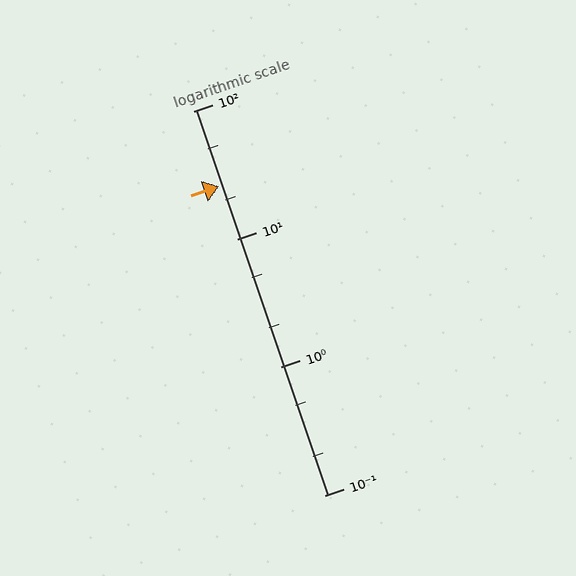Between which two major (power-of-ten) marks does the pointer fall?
The pointer is between 10 and 100.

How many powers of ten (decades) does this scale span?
The scale spans 3 decades, from 0.1 to 100.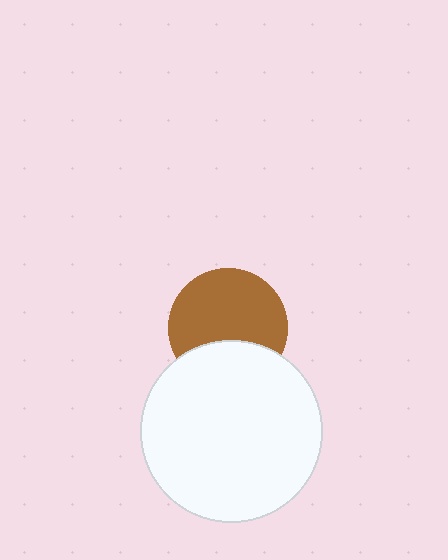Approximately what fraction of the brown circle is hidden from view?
Roughly 31% of the brown circle is hidden behind the white circle.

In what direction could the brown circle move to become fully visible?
The brown circle could move up. That would shift it out from behind the white circle entirely.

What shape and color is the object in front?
The object in front is a white circle.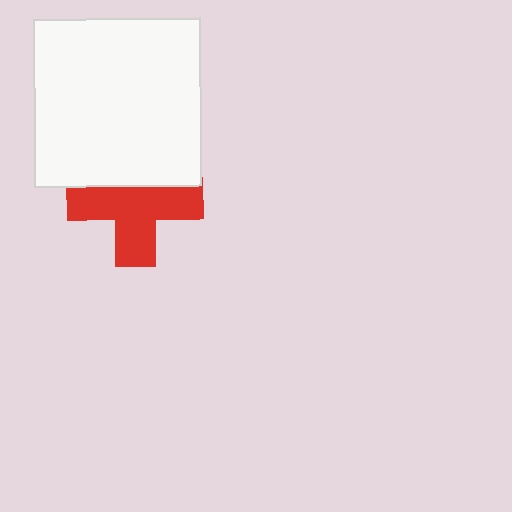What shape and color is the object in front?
The object in front is a white square.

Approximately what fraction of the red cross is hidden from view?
Roughly 32% of the red cross is hidden behind the white square.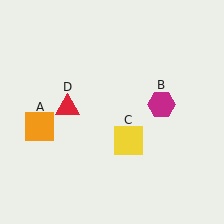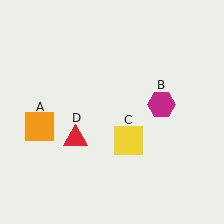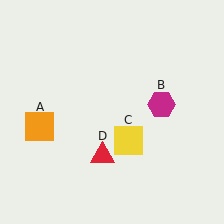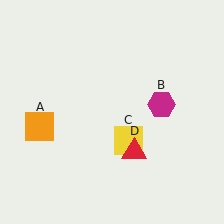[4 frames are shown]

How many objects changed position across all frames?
1 object changed position: red triangle (object D).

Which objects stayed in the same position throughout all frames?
Orange square (object A) and magenta hexagon (object B) and yellow square (object C) remained stationary.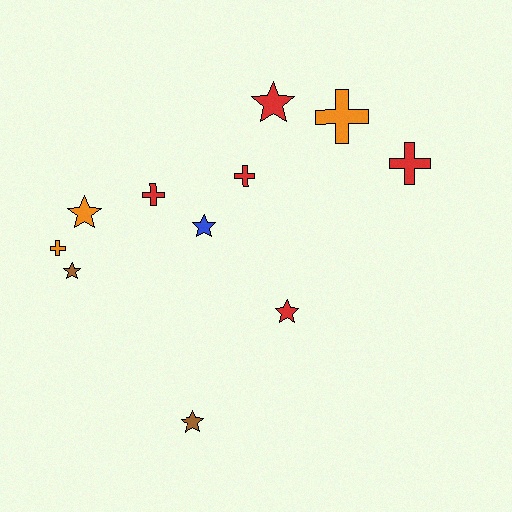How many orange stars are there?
There is 1 orange star.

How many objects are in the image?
There are 11 objects.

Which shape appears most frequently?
Star, with 6 objects.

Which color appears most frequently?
Red, with 5 objects.